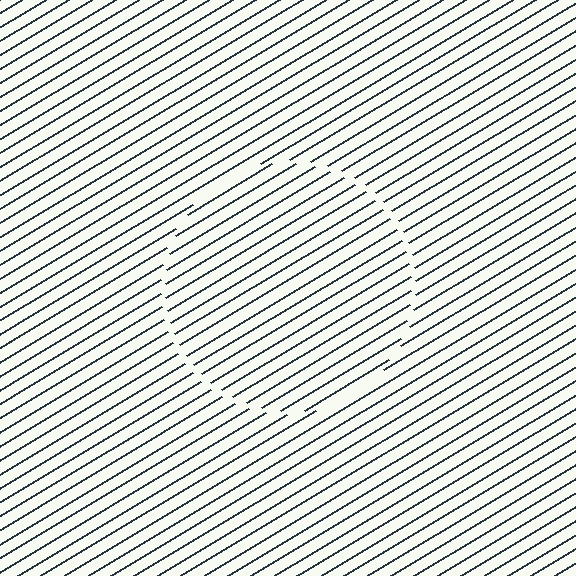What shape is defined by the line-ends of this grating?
An illusory circle. The interior of the shape contains the same grating, shifted by half a period — the contour is defined by the phase discontinuity where line-ends from the inner and outer gratings abut.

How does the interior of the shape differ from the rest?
The interior of the shape contains the same grating, shifted by half a period — the contour is defined by the phase discontinuity where line-ends from the inner and outer gratings abut.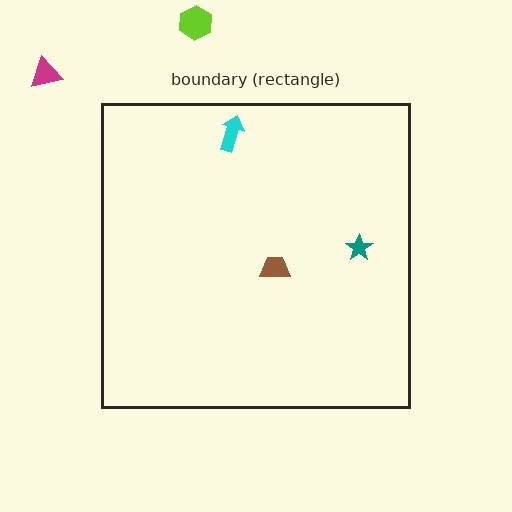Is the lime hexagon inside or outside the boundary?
Outside.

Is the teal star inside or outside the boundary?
Inside.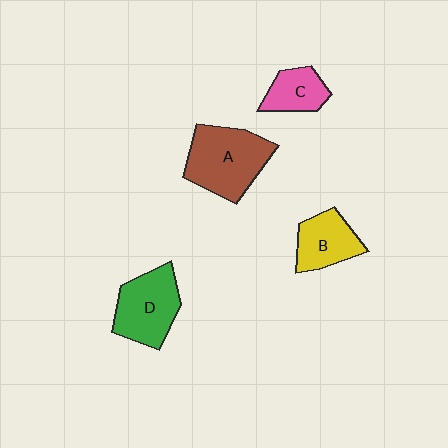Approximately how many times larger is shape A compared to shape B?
Approximately 1.6 times.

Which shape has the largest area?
Shape A (brown).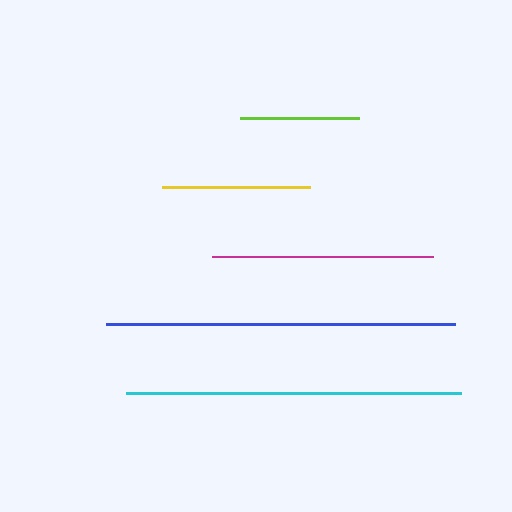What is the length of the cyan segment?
The cyan segment is approximately 336 pixels long.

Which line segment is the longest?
The blue line is the longest at approximately 349 pixels.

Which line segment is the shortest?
The lime line is the shortest at approximately 119 pixels.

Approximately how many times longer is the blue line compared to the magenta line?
The blue line is approximately 1.6 times the length of the magenta line.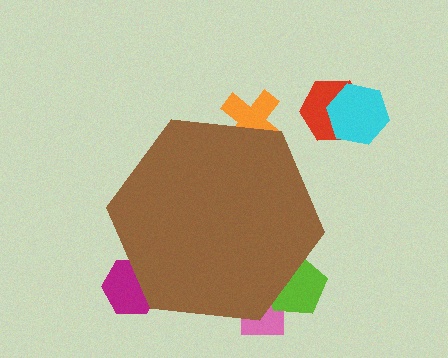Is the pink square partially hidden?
Yes, the pink square is partially hidden behind the brown hexagon.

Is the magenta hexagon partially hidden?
Yes, the magenta hexagon is partially hidden behind the brown hexagon.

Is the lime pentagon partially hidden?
Yes, the lime pentagon is partially hidden behind the brown hexagon.